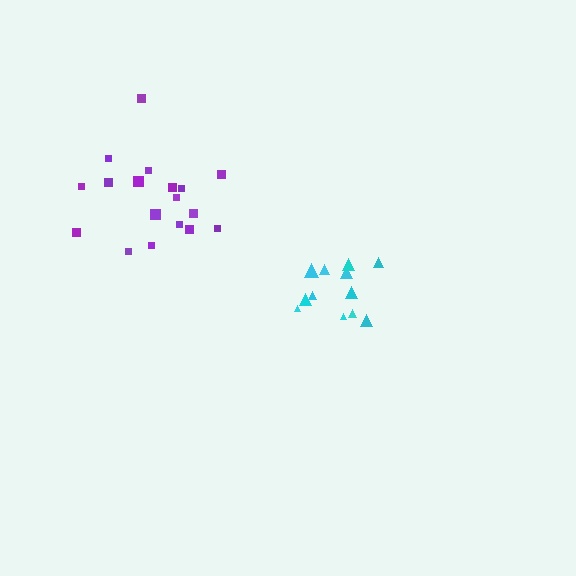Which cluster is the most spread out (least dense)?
Purple.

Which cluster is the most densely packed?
Cyan.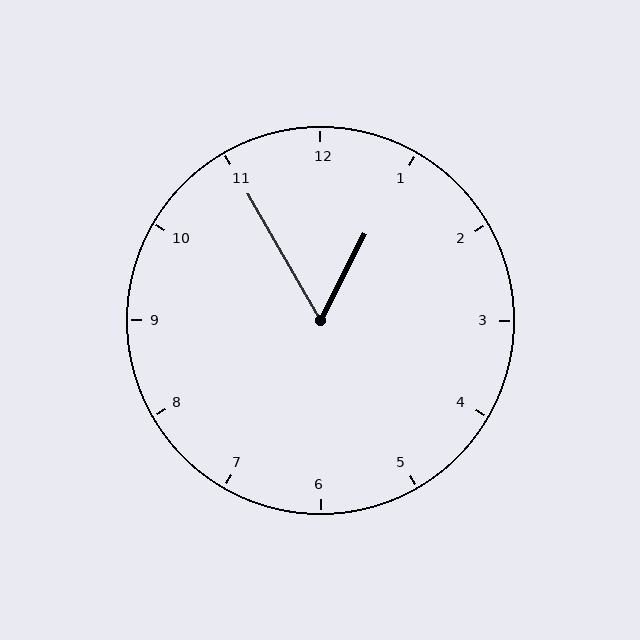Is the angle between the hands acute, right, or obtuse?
It is acute.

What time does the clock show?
12:55.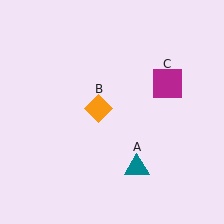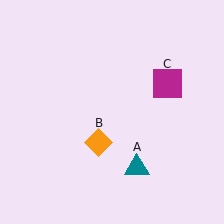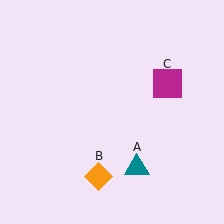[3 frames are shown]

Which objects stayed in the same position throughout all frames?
Teal triangle (object A) and magenta square (object C) remained stationary.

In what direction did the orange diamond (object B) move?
The orange diamond (object B) moved down.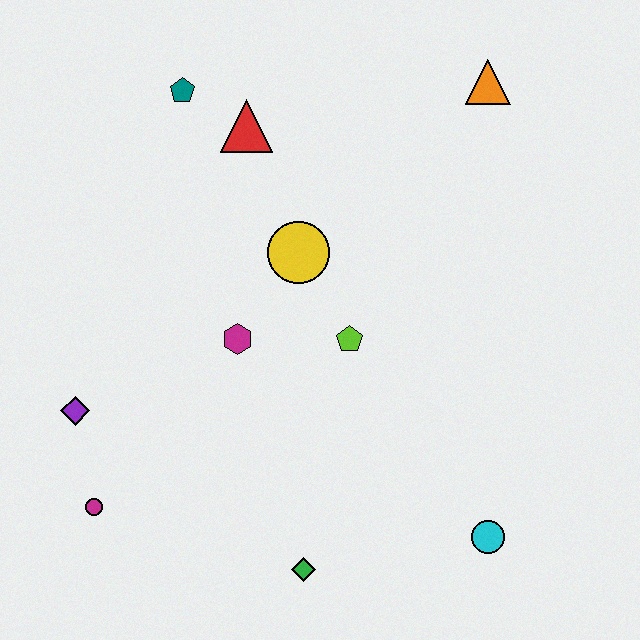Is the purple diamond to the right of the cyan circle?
No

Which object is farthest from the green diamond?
The orange triangle is farthest from the green diamond.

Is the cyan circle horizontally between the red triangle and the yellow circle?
No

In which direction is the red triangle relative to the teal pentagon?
The red triangle is to the right of the teal pentagon.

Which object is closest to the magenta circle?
The purple diamond is closest to the magenta circle.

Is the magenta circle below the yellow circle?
Yes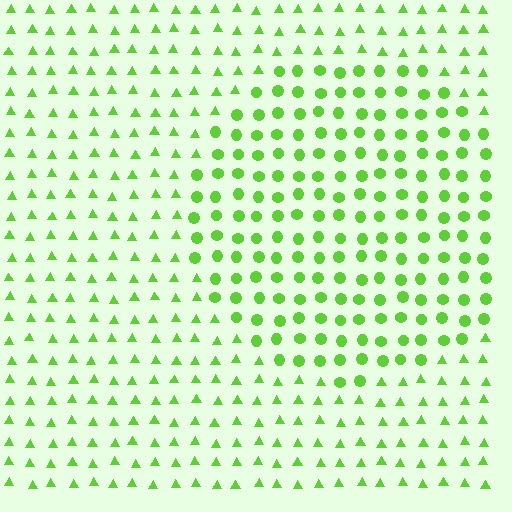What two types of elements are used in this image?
The image uses circles inside the circle region and triangles outside it.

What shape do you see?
I see a circle.